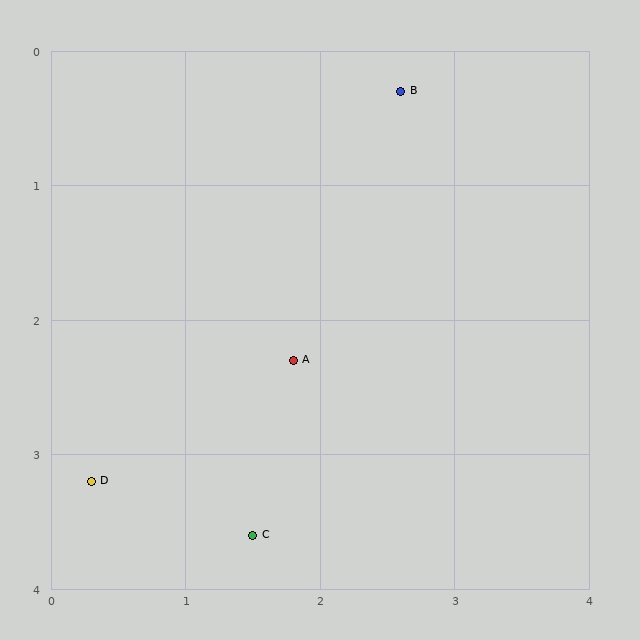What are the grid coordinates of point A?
Point A is at approximately (1.8, 2.3).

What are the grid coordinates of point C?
Point C is at approximately (1.5, 3.6).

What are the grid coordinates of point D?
Point D is at approximately (0.3, 3.2).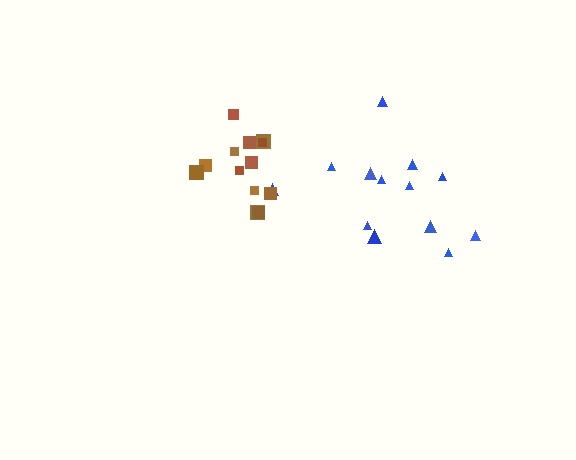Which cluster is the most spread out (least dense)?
Blue.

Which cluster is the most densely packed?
Brown.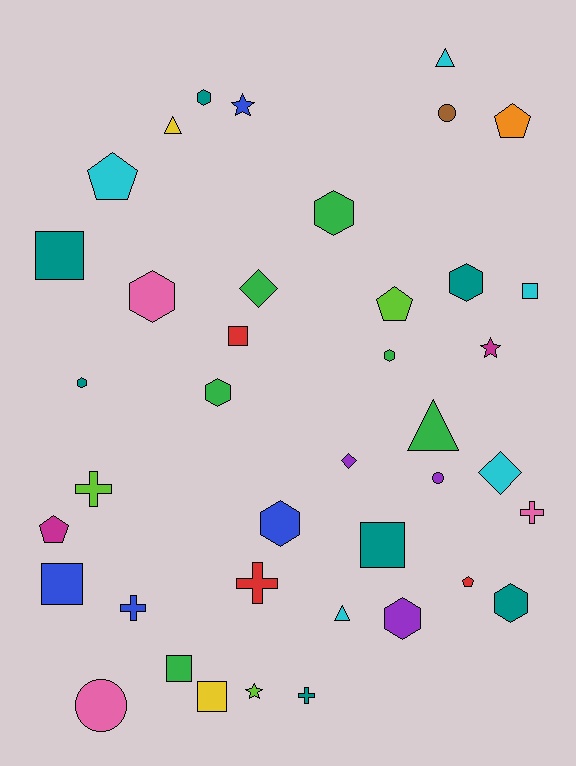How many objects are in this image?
There are 40 objects.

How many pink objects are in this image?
There are 3 pink objects.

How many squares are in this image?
There are 7 squares.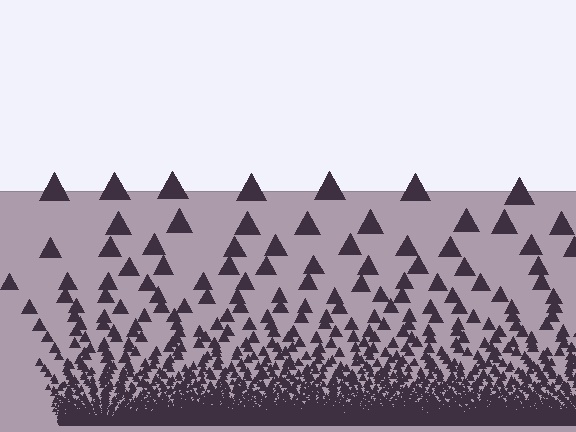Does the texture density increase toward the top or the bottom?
Density increases toward the bottom.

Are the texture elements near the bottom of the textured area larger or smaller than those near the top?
Smaller. The gradient is inverted — elements near the bottom are smaller and denser.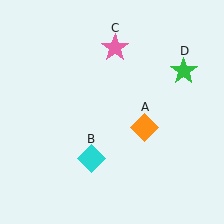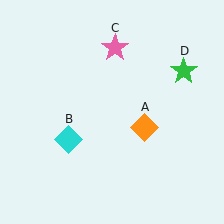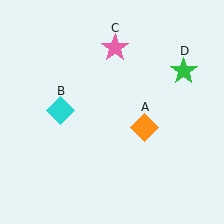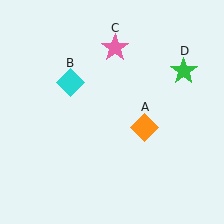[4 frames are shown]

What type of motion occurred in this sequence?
The cyan diamond (object B) rotated clockwise around the center of the scene.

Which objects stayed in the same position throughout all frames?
Orange diamond (object A) and pink star (object C) and green star (object D) remained stationary.